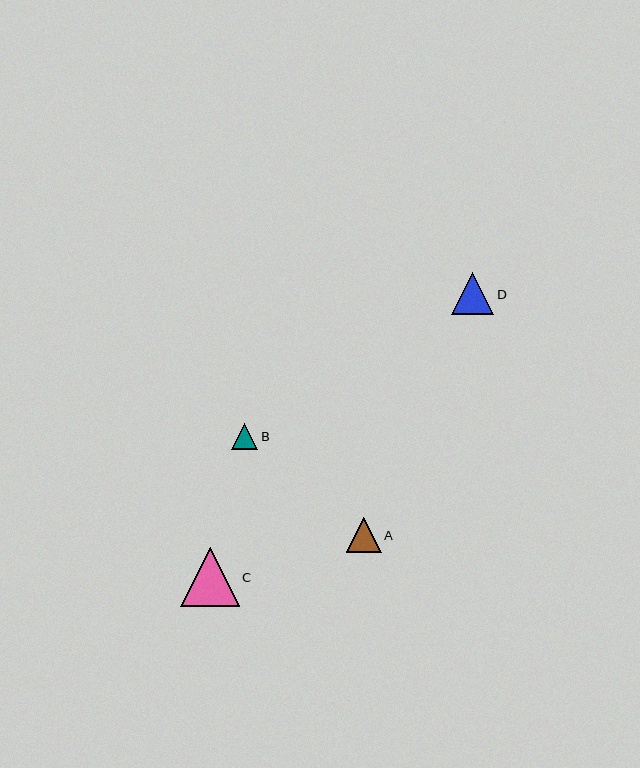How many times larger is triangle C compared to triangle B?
Triangle C is approximately 2.2 times the size of triangle B.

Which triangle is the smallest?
Triangle B is the smallest with a size of approximately 26 pixels.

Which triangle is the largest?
Triangle C is the largest with a size of approximately 58 pixels.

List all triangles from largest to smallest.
From largest to smallest: C, D, A, B.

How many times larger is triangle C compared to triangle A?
Triangle C is approximately 1.7 times the size of triangle A.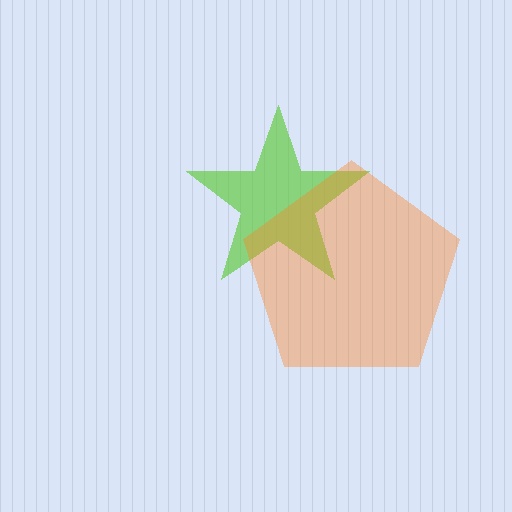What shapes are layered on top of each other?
The layered shapes are: a lime star, an orange pentagon.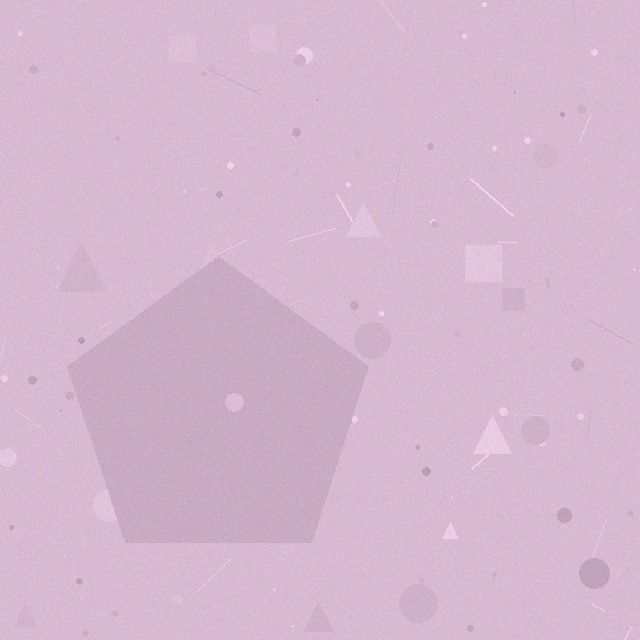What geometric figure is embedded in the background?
A pentagon is embedded in the background.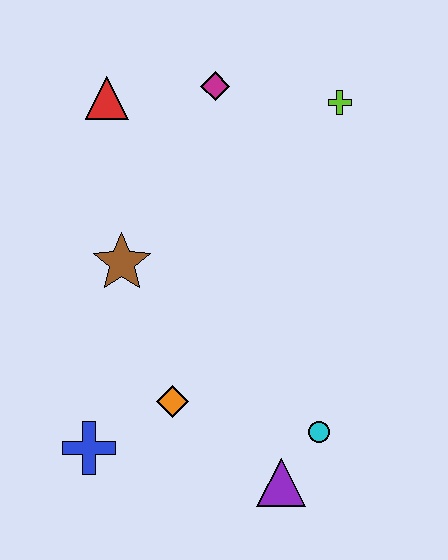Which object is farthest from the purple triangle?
The red triangle is farthest from the purple triangle.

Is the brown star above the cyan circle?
Yes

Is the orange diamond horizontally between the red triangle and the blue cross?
No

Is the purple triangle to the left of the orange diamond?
No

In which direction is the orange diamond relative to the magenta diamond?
The orange diamond is below the magenta diamond.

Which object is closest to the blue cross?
The orange diamond is closest to the blue cross.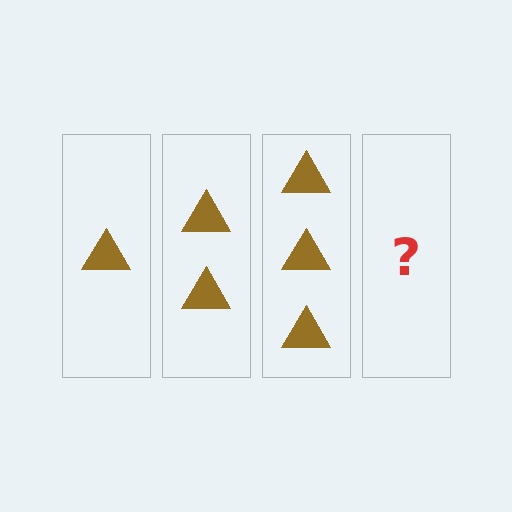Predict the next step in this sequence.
The next step is 4 triangles.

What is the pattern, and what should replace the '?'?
The pattern is that each step adds one more triangle. The '?' should be 4 triangles.